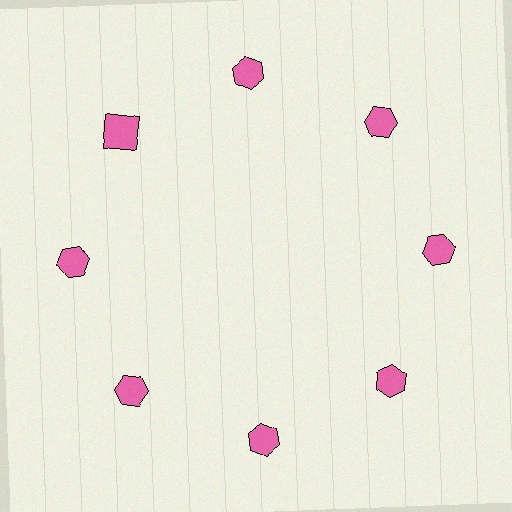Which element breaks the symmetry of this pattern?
The pink square at roughly the 10 o'clock position breaks the symmetry. All other shapes are pink hexagons.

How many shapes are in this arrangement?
There are 8 shapes arranged in a ring pattern.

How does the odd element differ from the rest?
It has a different shape: square instead of hexagon.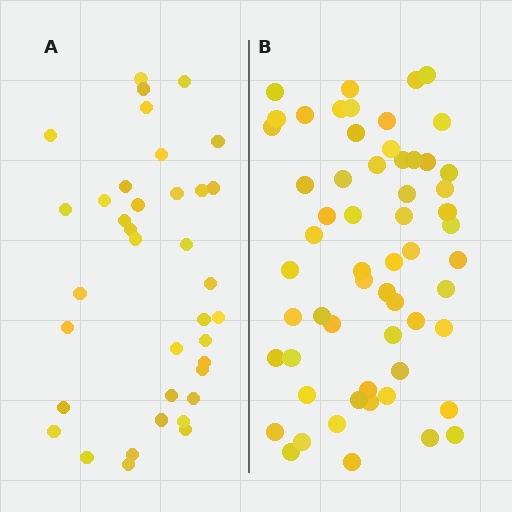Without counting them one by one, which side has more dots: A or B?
Region B (the right region) has more dots.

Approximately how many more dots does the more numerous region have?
Region B has approximately 20 more dots than region A.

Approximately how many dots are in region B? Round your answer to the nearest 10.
About 60 dots. (The exact count is 59, which rounds to 60.)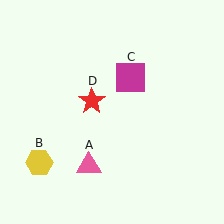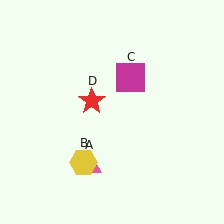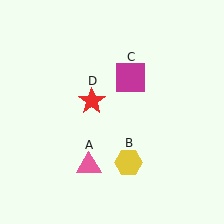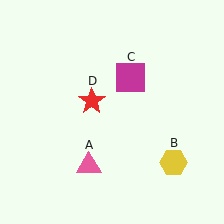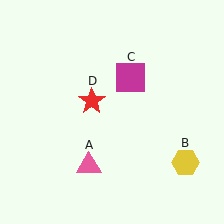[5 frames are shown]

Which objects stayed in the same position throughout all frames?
Pink triangle (object A) and magenta square (object C) and red star (object D) remained stationary.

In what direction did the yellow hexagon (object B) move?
The yellow hexagon (object B) moved right.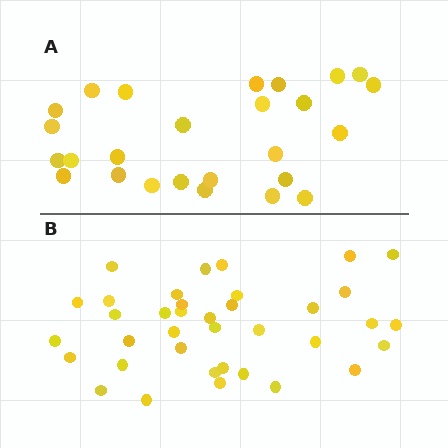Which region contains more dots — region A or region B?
Region B (the bottom region) has more dots.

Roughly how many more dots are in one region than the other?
Region B has roughly 12 or so more dots than region A.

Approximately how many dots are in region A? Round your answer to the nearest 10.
About 30 dots. (The exact count is 26, which rounds to 30.)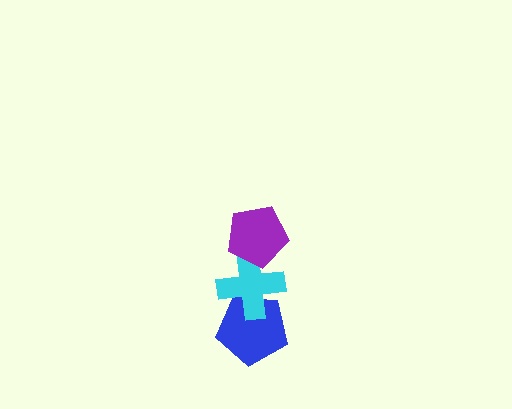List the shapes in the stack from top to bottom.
From top to bottom: the purple pentagon, the cyan cross, the blue pentagon.